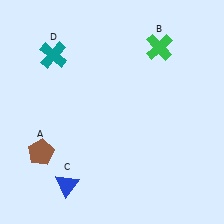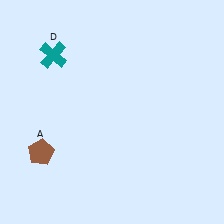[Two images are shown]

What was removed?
The blue triangle (C), the green cross (B) were removed in Image 2.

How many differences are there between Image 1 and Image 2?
There are 2 differences between the two images.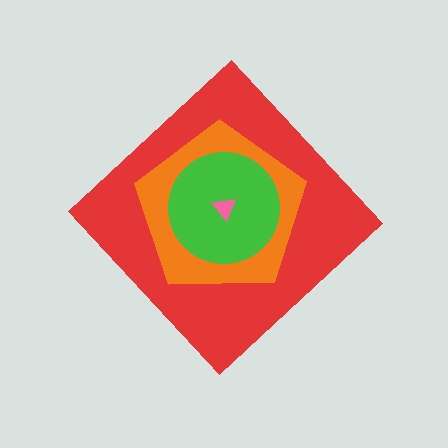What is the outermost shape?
The red diamond.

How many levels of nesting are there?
4.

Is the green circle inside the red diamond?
Yes.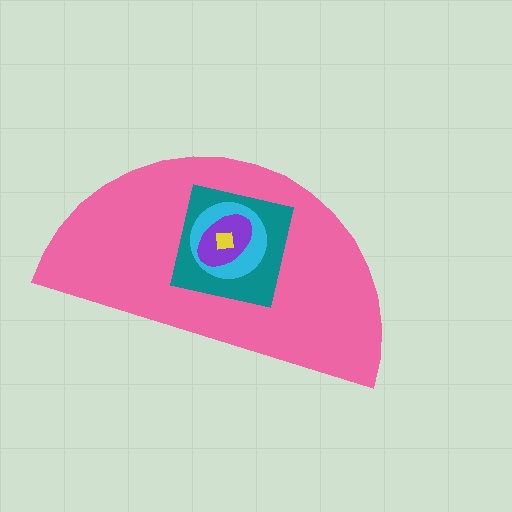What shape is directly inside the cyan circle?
The purple ellipse.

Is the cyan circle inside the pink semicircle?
Yes.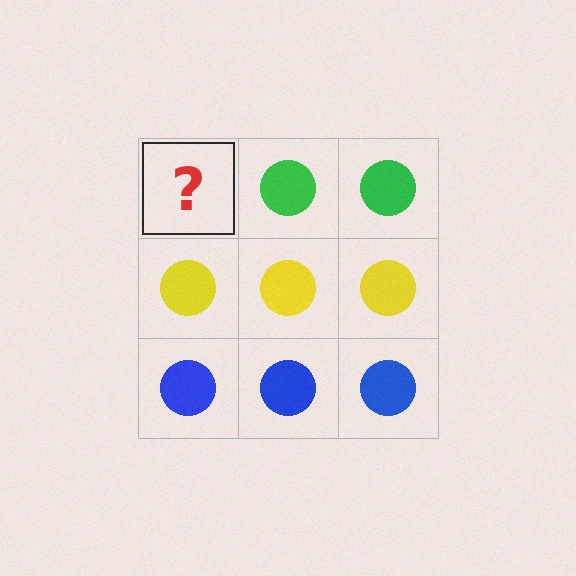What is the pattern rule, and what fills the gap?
The rule is that each row has a consistent color. The gap should be filled with a green circle.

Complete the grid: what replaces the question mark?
The question mark should be replaced with a green circle.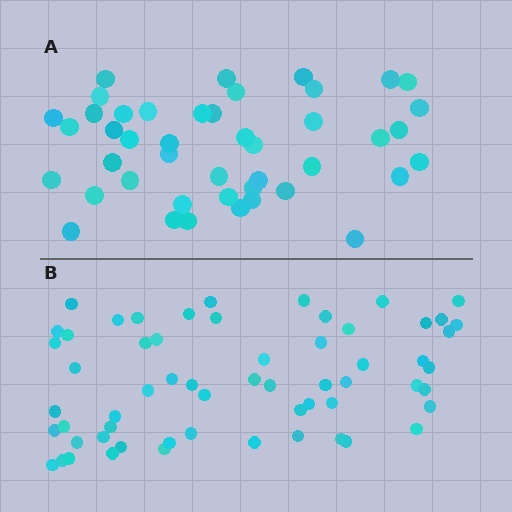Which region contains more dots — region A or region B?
Region B (the bottom region) has more dots.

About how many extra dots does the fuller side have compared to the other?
Region B has approximately 15 more dots than region A.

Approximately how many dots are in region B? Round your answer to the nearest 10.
About 60 dots.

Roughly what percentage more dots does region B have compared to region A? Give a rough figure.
About 35% more.